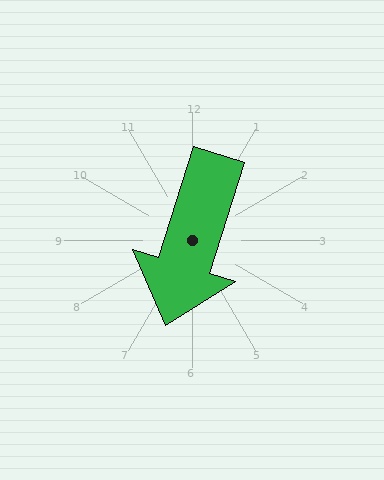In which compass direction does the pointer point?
South.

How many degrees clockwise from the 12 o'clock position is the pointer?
Approximately 197 degrees.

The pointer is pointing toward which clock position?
Roughly 7 o'clock.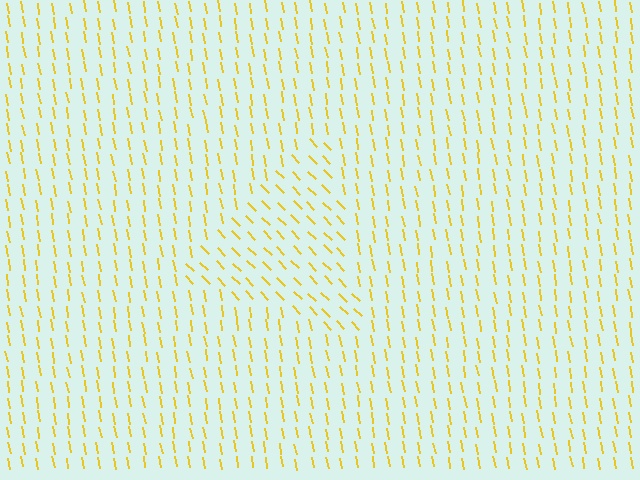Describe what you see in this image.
The image is filled with small yellow line segments. A triangle region in the image has lines oriented differently from the surrounding lines, creating a visible texture boundary.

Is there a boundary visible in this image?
Yes, there is a texture boundary formed by a change in line orientation.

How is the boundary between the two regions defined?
The boundary is defined purely by a change in line orientation (approximately 34 degrees difference). All lines are the same color and thickness.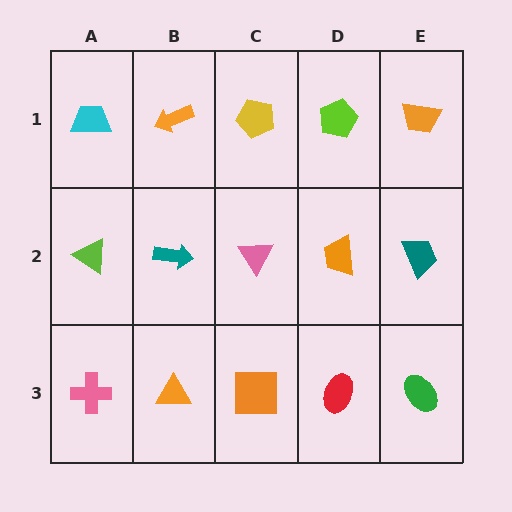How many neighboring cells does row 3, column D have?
3.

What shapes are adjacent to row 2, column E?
An orange trapezoid (row 1, column E), a green ellipse (row 3, column E), an orange trapezoid (row 2, column D).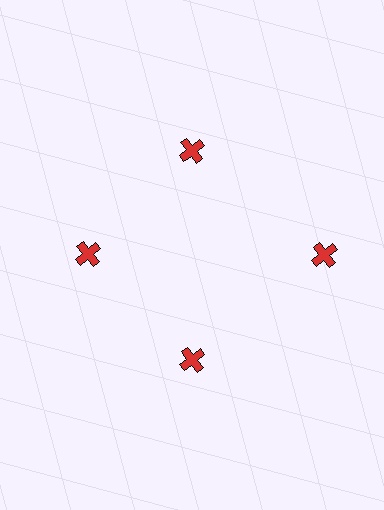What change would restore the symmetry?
The symmetry would be restored by moving it inward, back onto the ring so that all 4 crosses sit at equal angles and equal distance from the center.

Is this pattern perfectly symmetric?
No. The 4 red crosses are arranged in a ring, but one element near the 3 o'clock position is pushed outward from the center, breaking the 4-fold rotational symmetry.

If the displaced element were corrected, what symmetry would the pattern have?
It would have 4-fold rotational symmetry — the pattern would map onto itself every 90 degrees.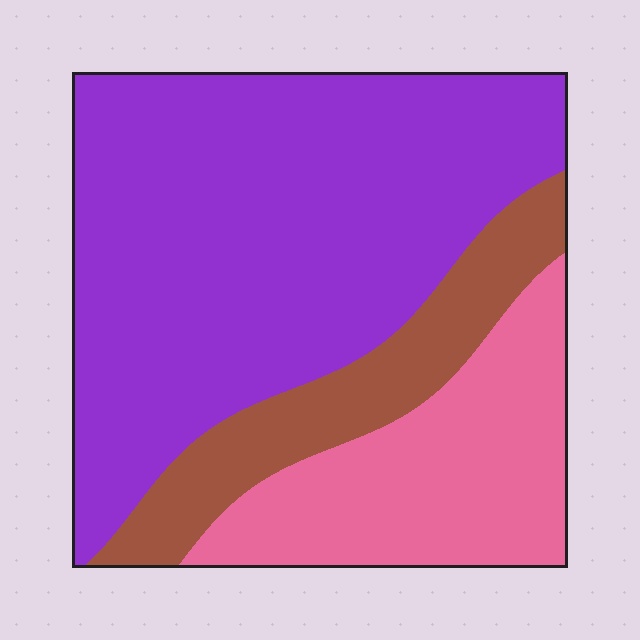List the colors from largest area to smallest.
From largest to smallest: purple, pink, brown.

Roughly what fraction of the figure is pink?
Pink takes up about one quarter (1/4) of the figure.